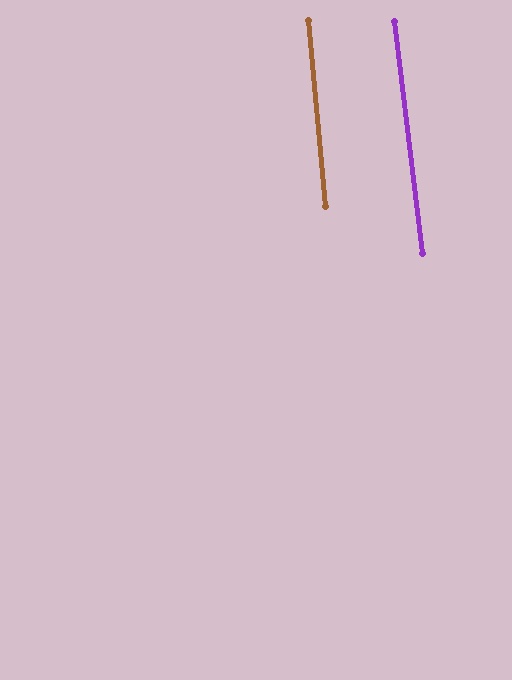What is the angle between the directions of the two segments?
Approximately 2 degrees.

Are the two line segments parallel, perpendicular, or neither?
Parallel — their directions differ by only 2.0°.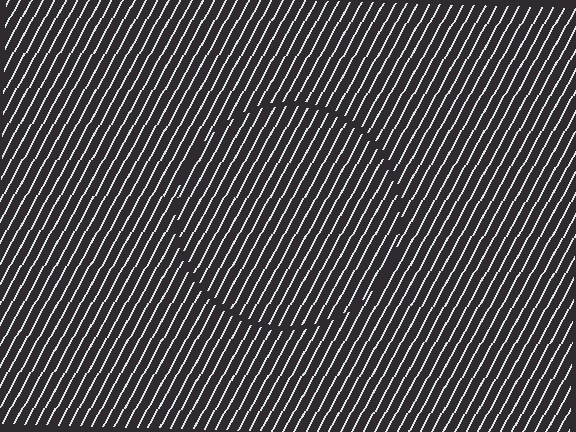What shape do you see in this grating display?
An illusory circle. The interior of the shape contains the same grating, shifted by half a period — the contour is defined by the phase discontinuity where line-ends from the inner and outer gratings abut.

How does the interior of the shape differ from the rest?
The interior of the shape contains the same grating, shifted by half a period — the contour is defined by the phase discontinuity where line-ends from the inner and outer gratings abut.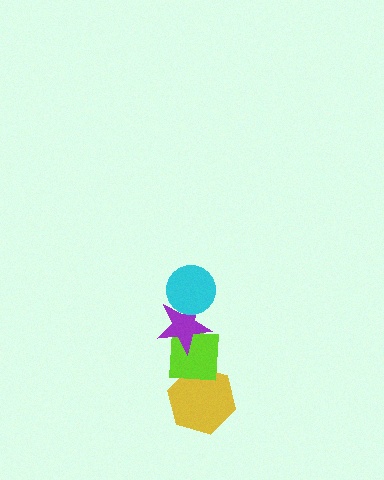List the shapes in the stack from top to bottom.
From top to bottom: the cyan circle, the purple star, the lime square, the yellow hexagon.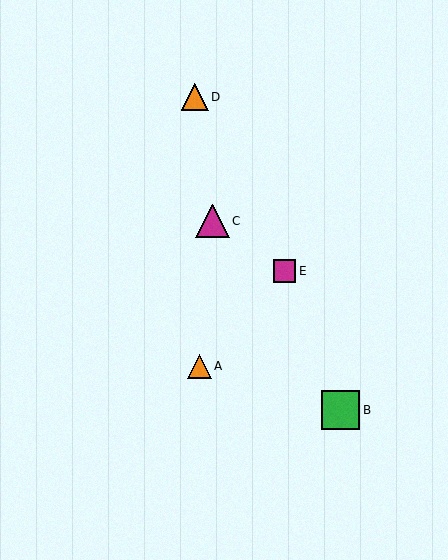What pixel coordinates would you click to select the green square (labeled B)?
Click at (341, 410) to select the green square B.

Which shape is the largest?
The green square (labeled B) is the largest.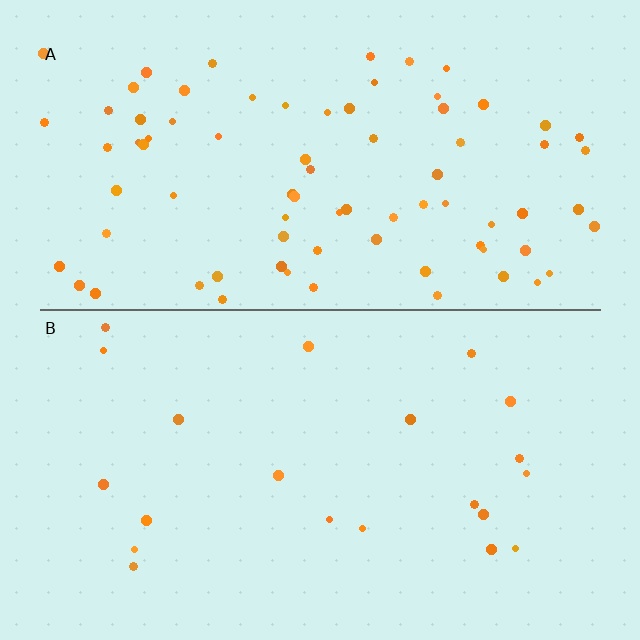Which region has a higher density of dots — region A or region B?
A (the top).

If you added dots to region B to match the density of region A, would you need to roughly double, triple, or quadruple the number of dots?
Approximately quadruple.